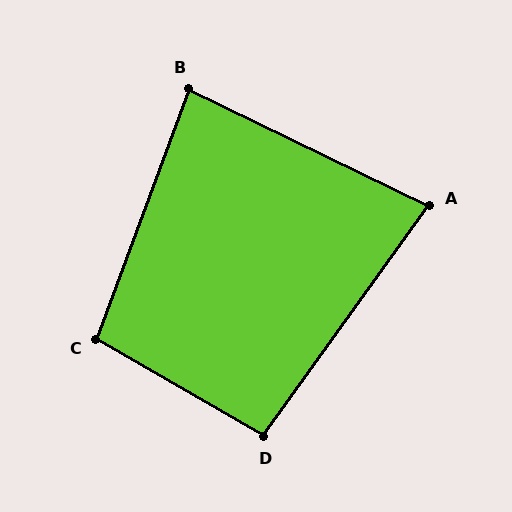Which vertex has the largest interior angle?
C, at approximately 100 degrees.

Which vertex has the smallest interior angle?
A, at approximately 80 degrees.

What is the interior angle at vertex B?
Approximately 84 degrees (acute).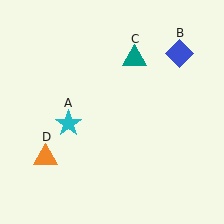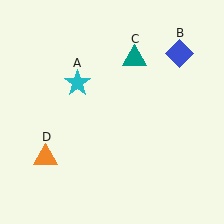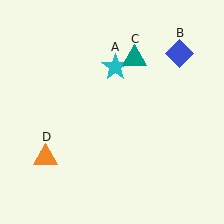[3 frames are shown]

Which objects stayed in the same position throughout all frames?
Blue diamond (object B) and teal triangle (object C) and orange triangle (object D) remained stationary.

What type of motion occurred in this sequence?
The cyan star (object A) rotated clockwise around the center of the scene.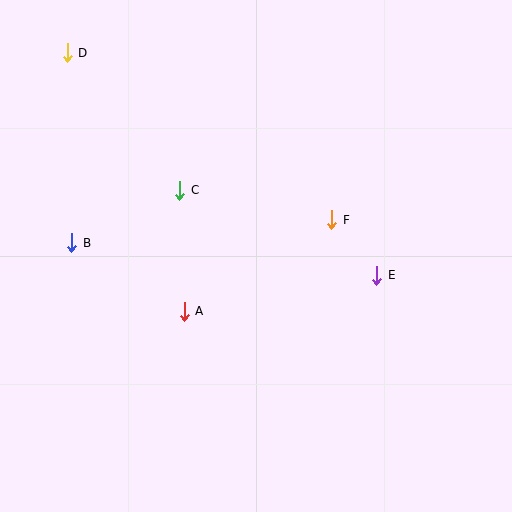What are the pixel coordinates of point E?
Point E is at (377, 275).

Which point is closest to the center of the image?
Point F at (332, 220) is closest to the center.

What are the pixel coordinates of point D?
Point D is at (67, 53).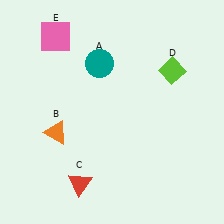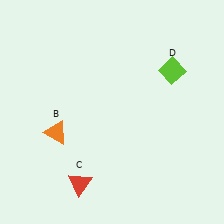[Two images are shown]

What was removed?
The teal circle (A), the pink square (E) were removed in Image 2.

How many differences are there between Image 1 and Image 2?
There are 2 differences between the two images.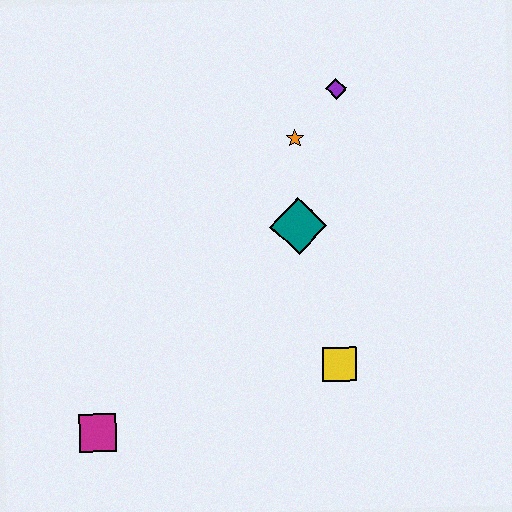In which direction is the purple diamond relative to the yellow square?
The purple diamond is above the yellow square.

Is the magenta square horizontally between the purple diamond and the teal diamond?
No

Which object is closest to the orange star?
The purple diamond is closest to the orange star.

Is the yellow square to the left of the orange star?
No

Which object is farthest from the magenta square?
The purple diamond is farthest from the magenta square.